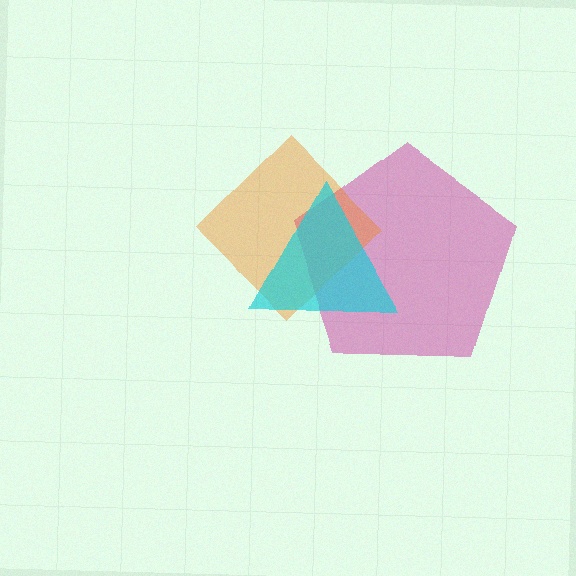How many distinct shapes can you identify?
There are 3 distinct shapes: a magenta pentagon, an orange diamond, a cyan triangle.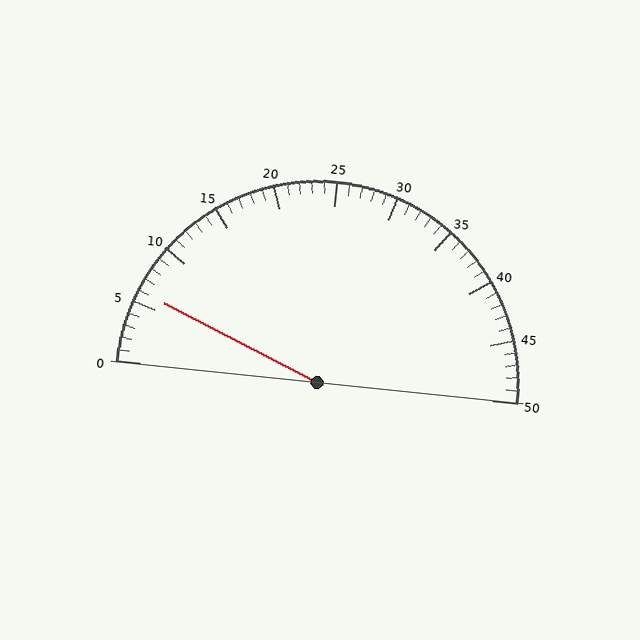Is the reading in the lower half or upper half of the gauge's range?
The reading is in the lower half of the range (0 to 50).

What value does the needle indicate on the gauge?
The needle indicates approximately 6.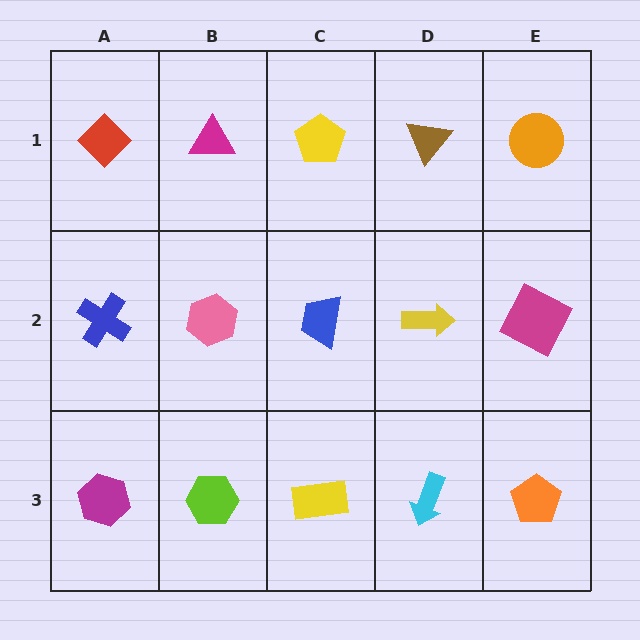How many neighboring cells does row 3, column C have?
3.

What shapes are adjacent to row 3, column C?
A blue trapezoid (row 2, column C), a lime hexagon (row 3, column B), a cyan arrow (row 3, column D).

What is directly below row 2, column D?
A cyan arrow.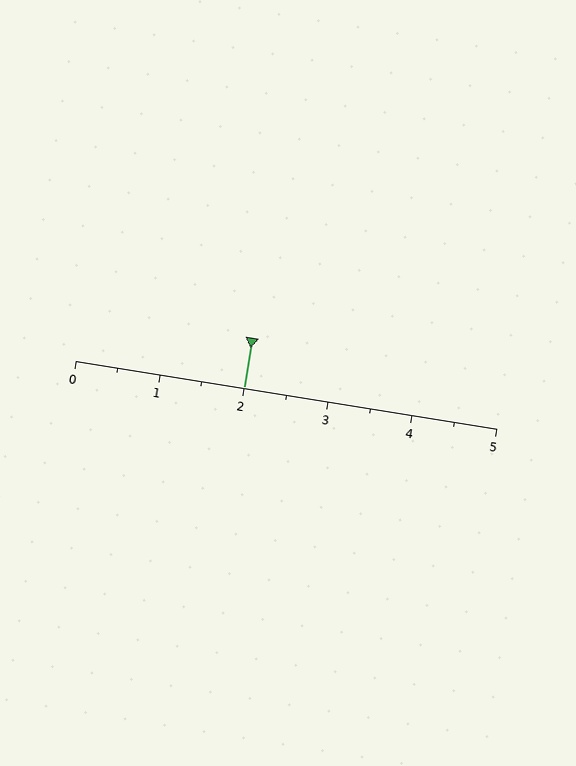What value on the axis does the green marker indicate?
The marker indicates approximately 2.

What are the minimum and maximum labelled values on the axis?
The axis runs from 0 to 5.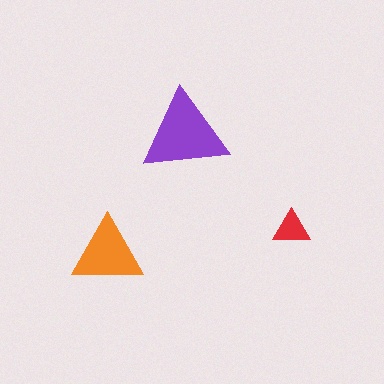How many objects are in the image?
There are 3 objects in the image.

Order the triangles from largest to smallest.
the purple one, the orange one, the red one.